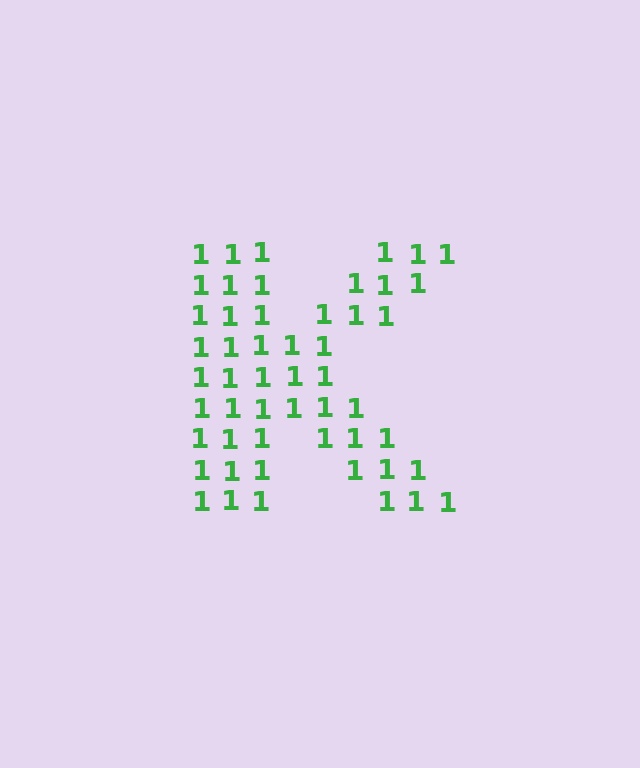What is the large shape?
The large shape is the letter K.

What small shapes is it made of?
It is made of small digit 1's.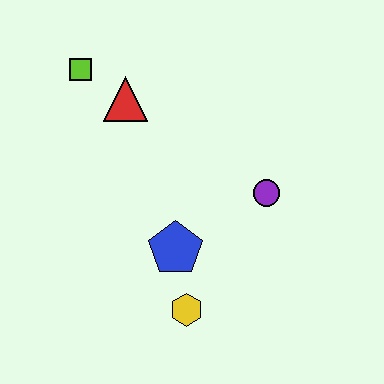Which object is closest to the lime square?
The red triangle is closest to the lime square.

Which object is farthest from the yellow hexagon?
The lime square is farthest from the yellow hexagon.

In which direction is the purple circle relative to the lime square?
The purple circle is to the right of the lime square.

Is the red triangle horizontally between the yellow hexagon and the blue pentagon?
No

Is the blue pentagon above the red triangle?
No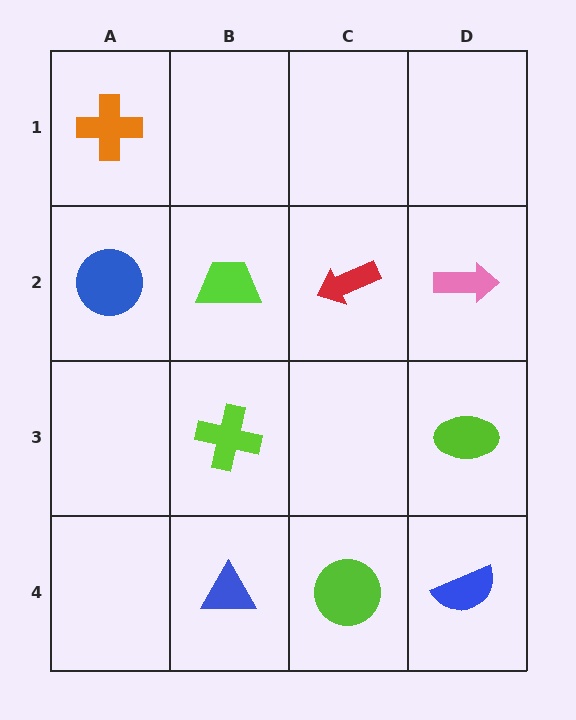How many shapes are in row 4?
3 shapes.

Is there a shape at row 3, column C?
No, that cell is empty.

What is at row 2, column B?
A lime trapezoid.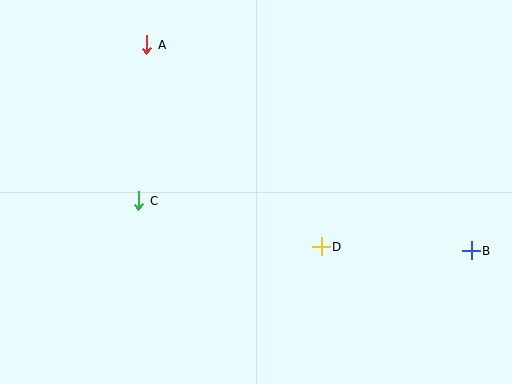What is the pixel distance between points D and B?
The distance between D and B is 150 pixels.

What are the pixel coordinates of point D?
Point D is at (321, 247).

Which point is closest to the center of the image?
Point D at (321, 247) is closest to the center.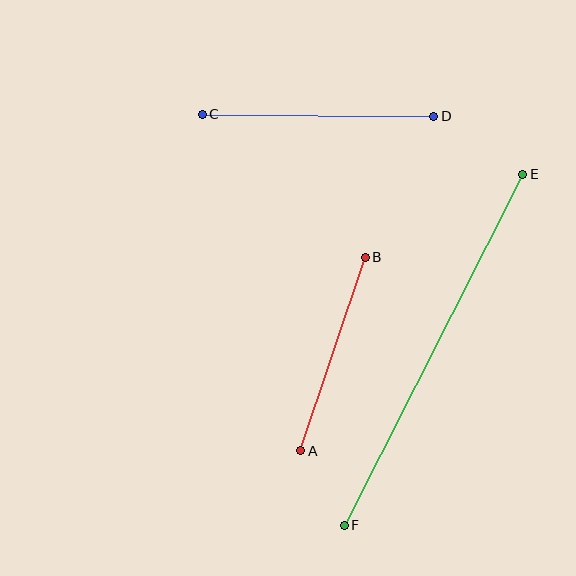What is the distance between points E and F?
The distance is approximately 394 pixels.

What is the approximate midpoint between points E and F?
The midpoint is at approximately (434, 350) pixels.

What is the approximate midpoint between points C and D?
The midpoint is at approximately (318, 115) pixels.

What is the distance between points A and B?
The distance is approximately 204 pixels.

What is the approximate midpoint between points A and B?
The midpoint is at approximately (333, 354) pixels.